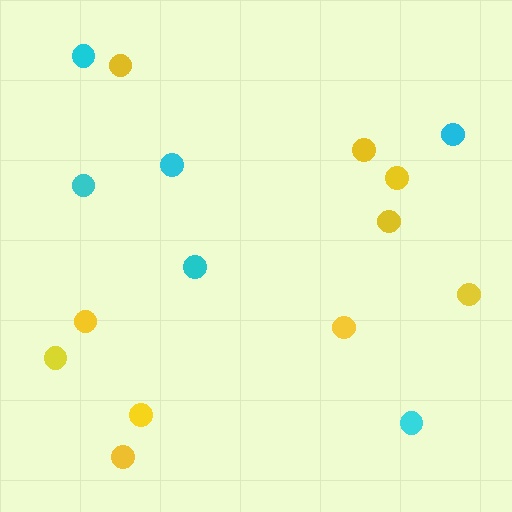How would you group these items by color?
There are 2 groups: one group of cyan circles (6) and one group of yellow circles (10).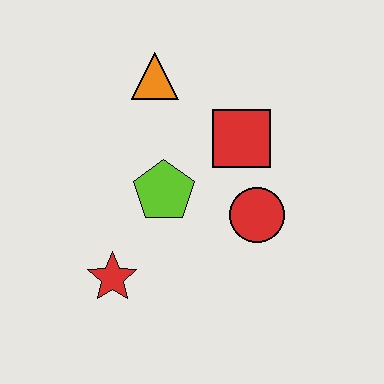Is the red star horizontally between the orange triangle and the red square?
No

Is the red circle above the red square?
No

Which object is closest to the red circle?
The red square is closest to the red circle.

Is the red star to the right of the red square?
No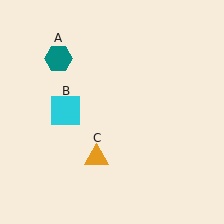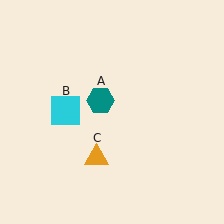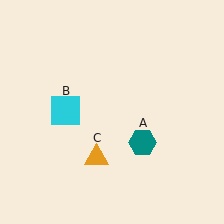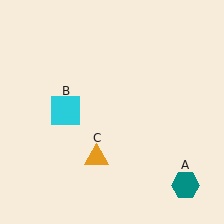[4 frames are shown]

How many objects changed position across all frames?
1 object changed position: teal hexagon (object A).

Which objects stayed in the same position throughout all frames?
Cyan square (object B) and orange triangle (object C) remained stationary.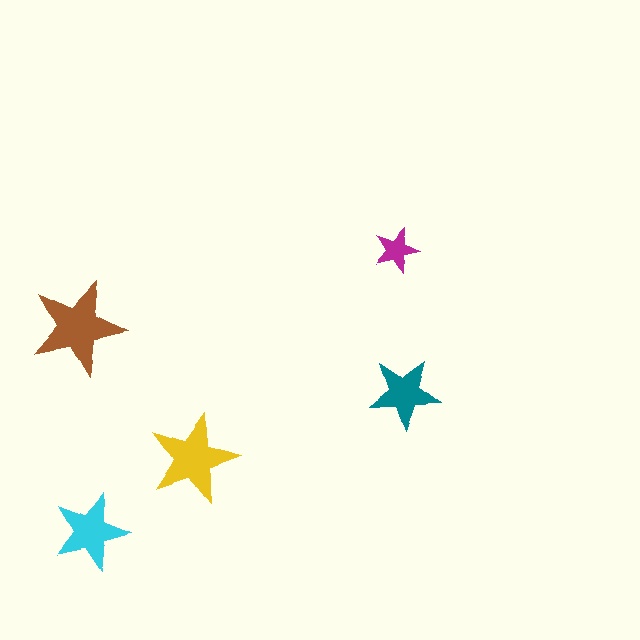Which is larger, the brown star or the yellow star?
The brown one.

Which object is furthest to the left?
The brown star is leftmost.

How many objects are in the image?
There are 5 objects in the image.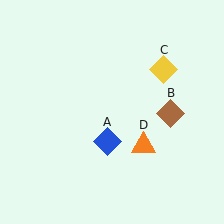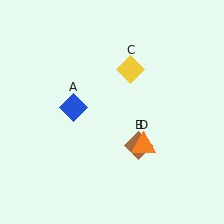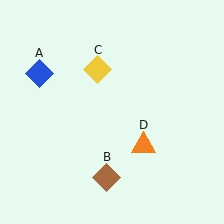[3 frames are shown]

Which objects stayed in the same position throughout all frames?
Orange triangle (object D) remained stationary.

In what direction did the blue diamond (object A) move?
The blue diamond (object A) moved up and to the left.